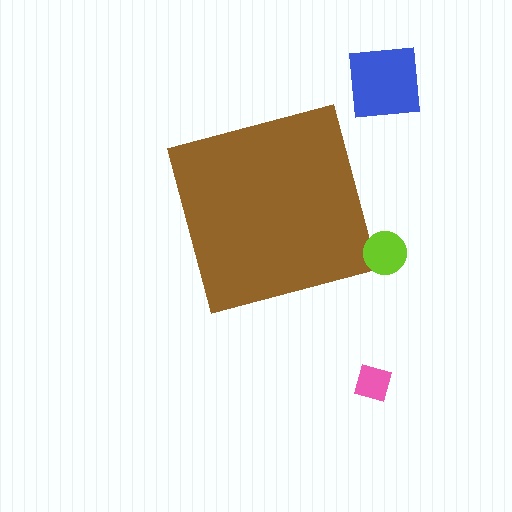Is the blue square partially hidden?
No, the blue square is fully visible.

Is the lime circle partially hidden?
No, the lime circle is fully visible.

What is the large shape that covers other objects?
A brown square.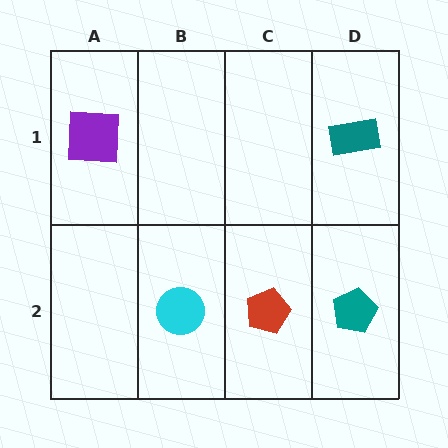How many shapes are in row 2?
3 shapes.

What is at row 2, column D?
A teal pentagon.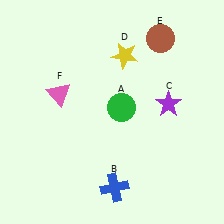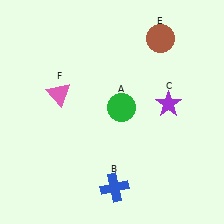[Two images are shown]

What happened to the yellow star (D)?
The yellow star (D) was removed in Image 2. It was in the top-right area of Image 1.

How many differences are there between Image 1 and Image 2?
There is 1 difference between the two images.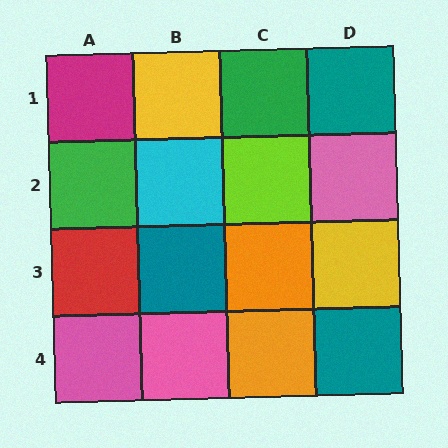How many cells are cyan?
1 cell is cyan.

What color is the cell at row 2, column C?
Lime.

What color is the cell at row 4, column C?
Orange.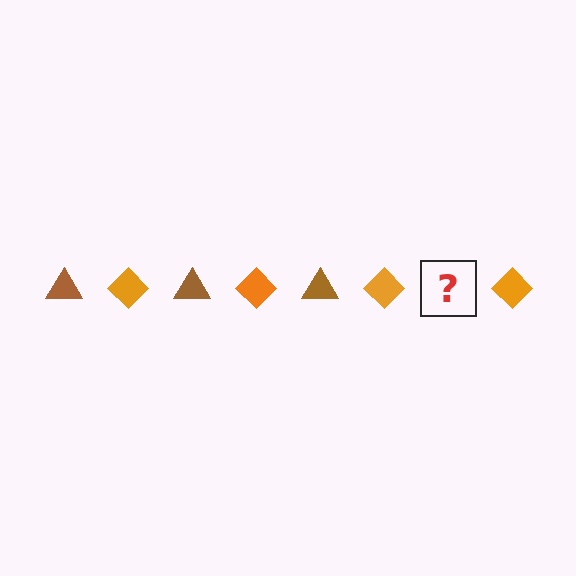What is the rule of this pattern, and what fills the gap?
The rule is that the pattern alternates between brown triangle and orange diamond. The gap should be filled with a brown triangle.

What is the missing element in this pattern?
The missing element is a brown triangle.